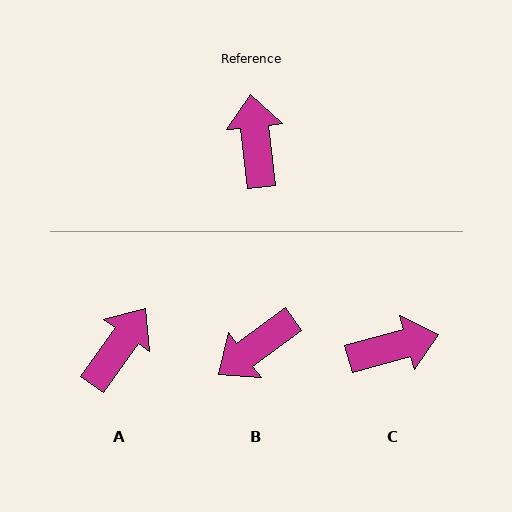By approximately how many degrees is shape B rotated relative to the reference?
Approximately 120 degrees counter-clockwise.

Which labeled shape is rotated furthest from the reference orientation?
B, about 120 degrees away.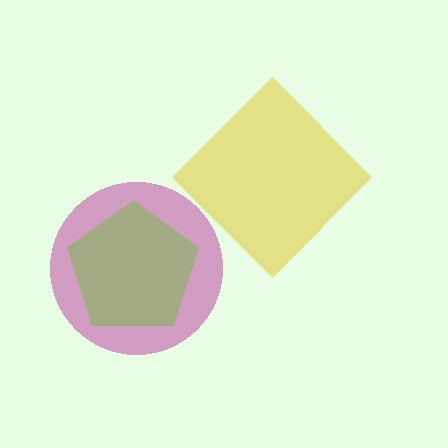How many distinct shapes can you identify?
There are 3 distinct shapes: a magenta circle, a lime pentagon, a yellow diamond.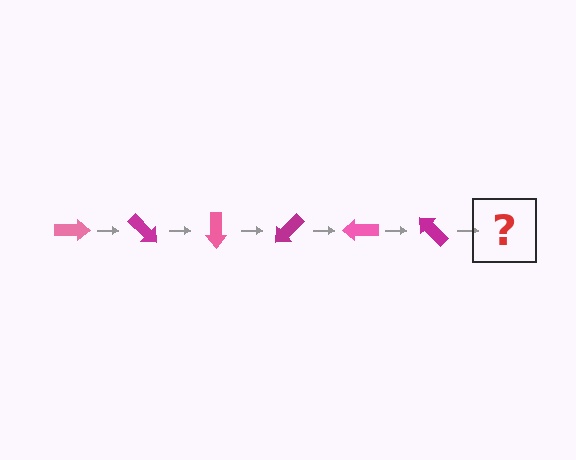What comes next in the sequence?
The next element should be a pink arrow, rotated 270 degrees from the start.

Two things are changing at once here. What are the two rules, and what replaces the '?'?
The two rules are that it rotates 45 degrees each step and the color cycles through pink and magenta. The '?' should be a pink arrow, rotated 270 degrees from the start.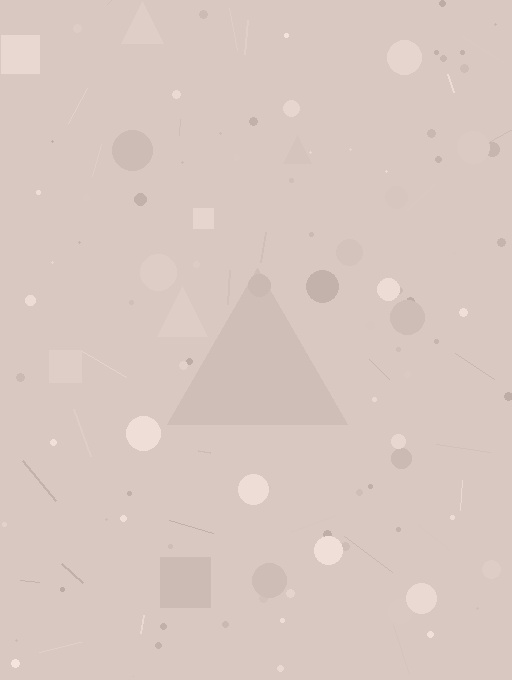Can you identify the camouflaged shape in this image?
The camouflaged shape is a triangle.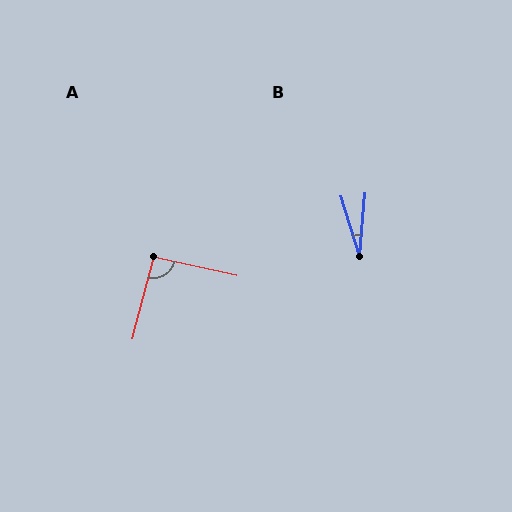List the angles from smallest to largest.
B (22°), A (92°).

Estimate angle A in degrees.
Approximately 92 degrees.